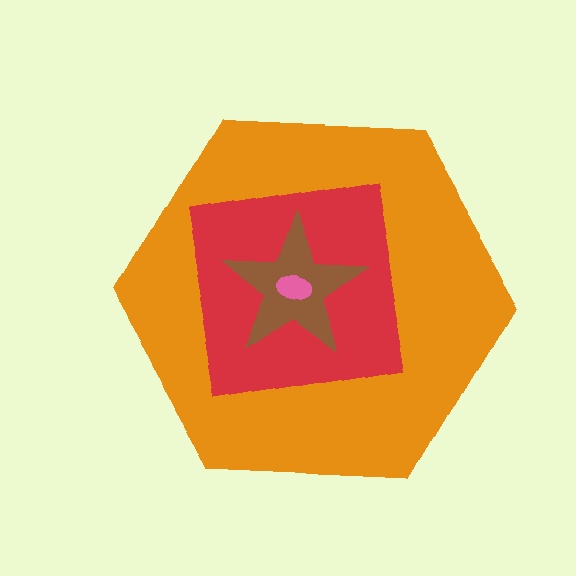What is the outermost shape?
The orange hexagon.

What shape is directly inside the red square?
The brown star.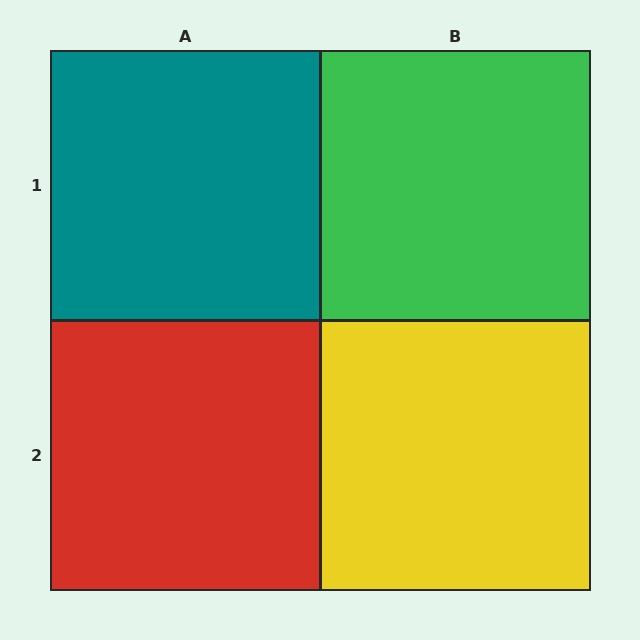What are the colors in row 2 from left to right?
Red, yellow.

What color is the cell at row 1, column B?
Green.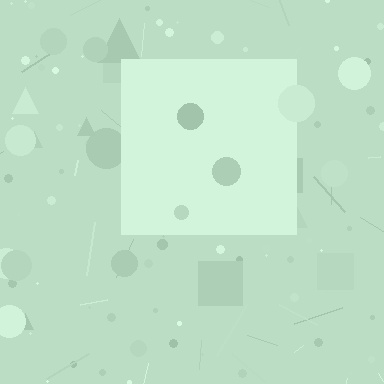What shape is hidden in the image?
A square is hidden in the image.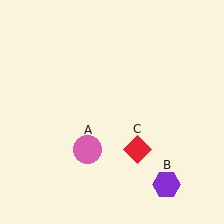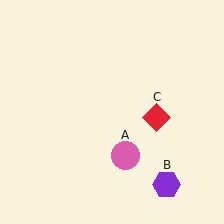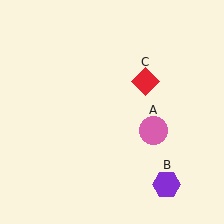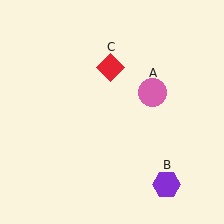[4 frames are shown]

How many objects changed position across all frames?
2 objects changed position: pink circle (object A), red diamond (object C).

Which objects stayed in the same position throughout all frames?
Purple hexagon (object B) remained stationary.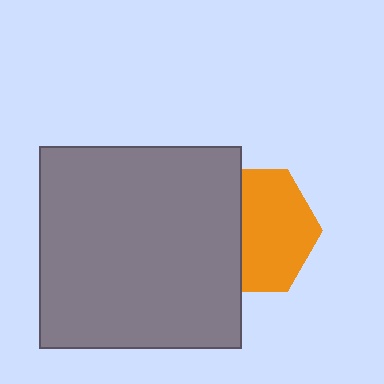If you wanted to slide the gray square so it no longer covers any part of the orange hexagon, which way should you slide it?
Slide it left — that is the most direct way to separate the two shapes.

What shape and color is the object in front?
The object in front is a gray square.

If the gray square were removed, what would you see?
You would see the complete orange hexagon.